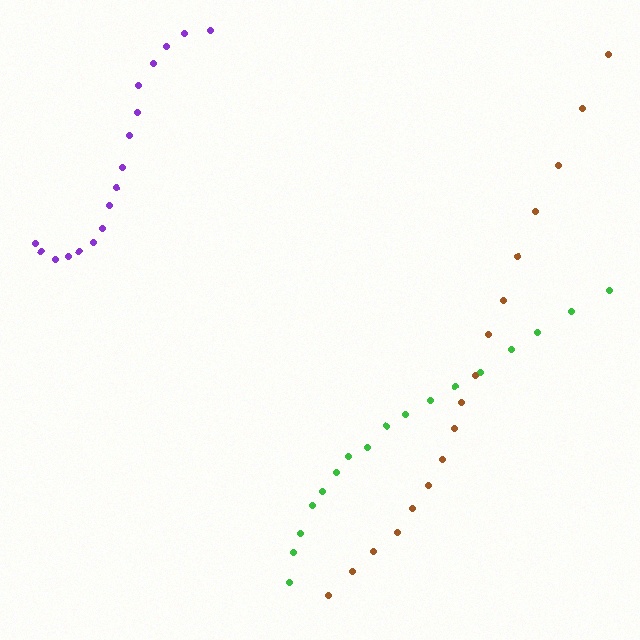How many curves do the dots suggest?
There are 3 distinct paths.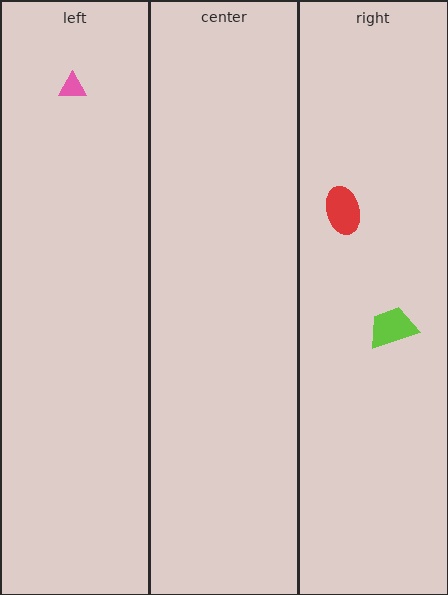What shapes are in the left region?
The pink triangle.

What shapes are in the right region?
The red ellipse, the lime trapezoid.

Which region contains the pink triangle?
The left region.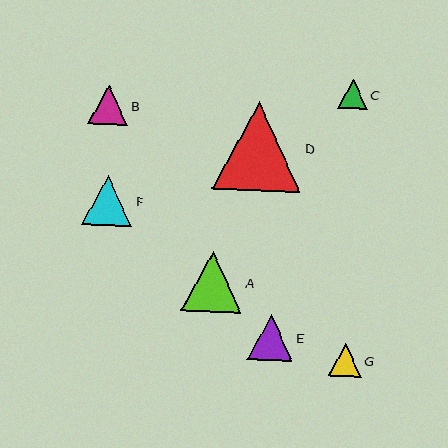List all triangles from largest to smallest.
From largest to smallest: D, A, F, E, B, G, C.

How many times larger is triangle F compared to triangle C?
Triangle F is approximately 1.7 times the size of triangle C.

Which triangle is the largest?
Triangle D is the largest with a size of approximately 89 pixels.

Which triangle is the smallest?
Triangle C is the smallest with a size of approximately 30 pixels.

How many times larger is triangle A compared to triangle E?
Triangle A is approximately 1.3 times the size of triangle E.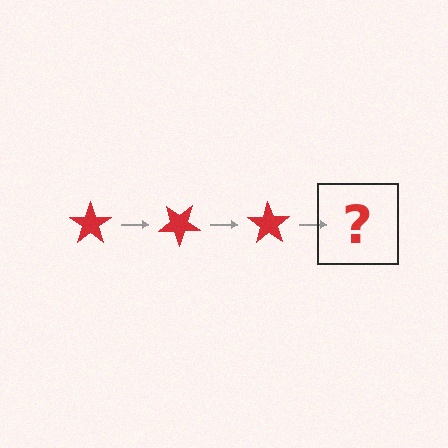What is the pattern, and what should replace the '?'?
The pattern is that the star rotates 35 degrees each step. The '?' should be a red star rotated 105 degrees.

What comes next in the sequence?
The next element should be a red star rotated 105 degrees.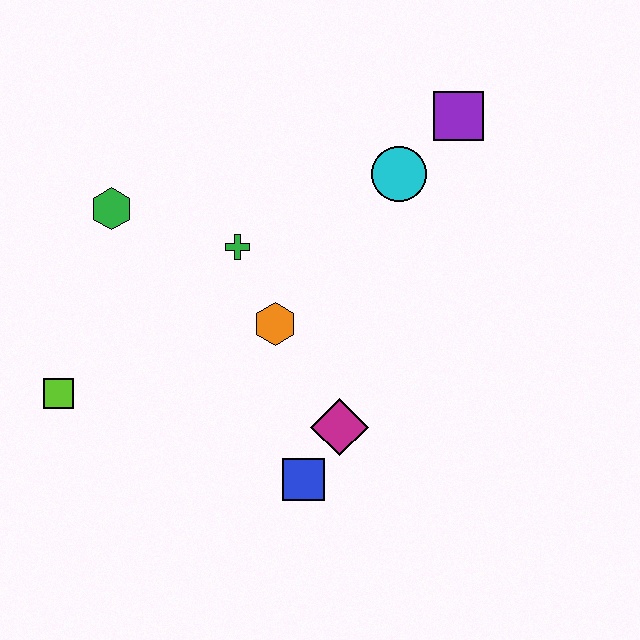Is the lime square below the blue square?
No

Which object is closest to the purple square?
The cyan circle is closest to the purple square.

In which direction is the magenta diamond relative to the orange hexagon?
The magenta diamond is below the orange hexagon.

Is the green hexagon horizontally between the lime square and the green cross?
Yes